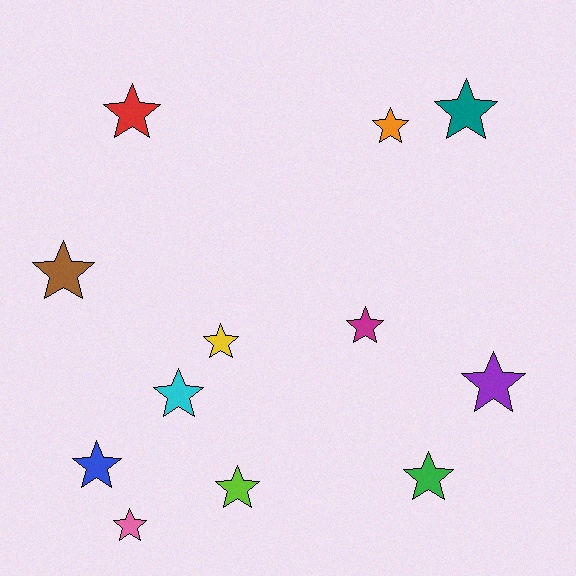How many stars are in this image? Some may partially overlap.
There are 12 stars.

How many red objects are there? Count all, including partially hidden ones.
There is 1 red object.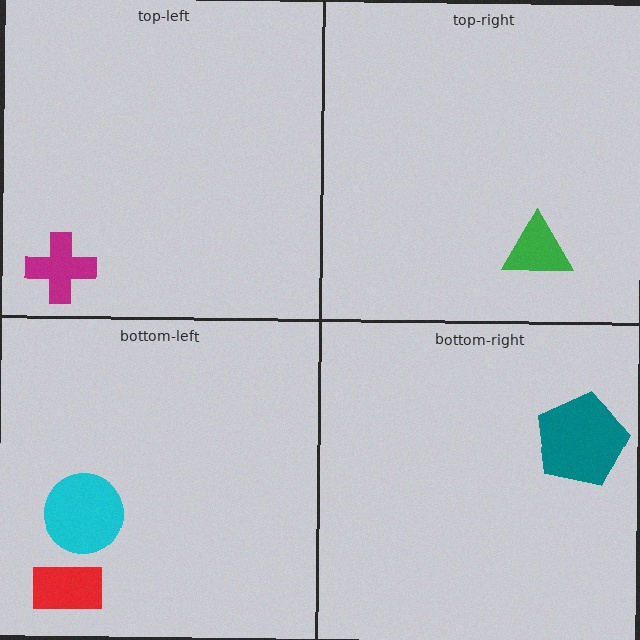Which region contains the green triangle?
The top-right region.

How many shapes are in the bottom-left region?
2.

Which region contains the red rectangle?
The bottom-left region.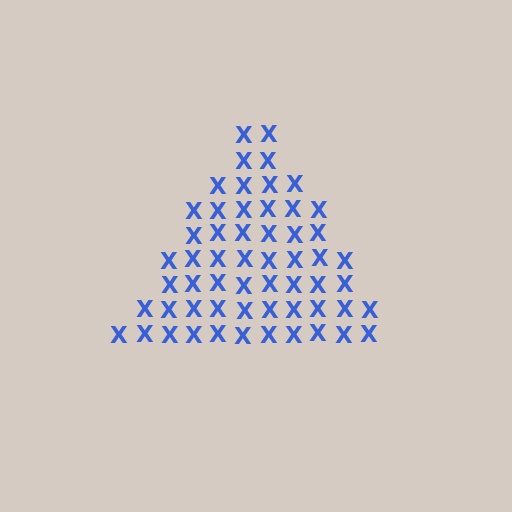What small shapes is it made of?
It is made of small letter X's.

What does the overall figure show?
The overall figure shows a triangle.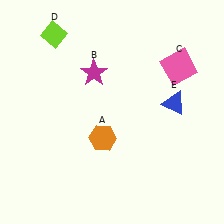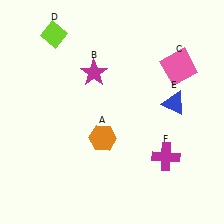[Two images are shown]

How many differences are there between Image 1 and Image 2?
There is 1 difference between the two images.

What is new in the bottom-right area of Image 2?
A magenta cross (F) was added in the bottom-right area of Image 2.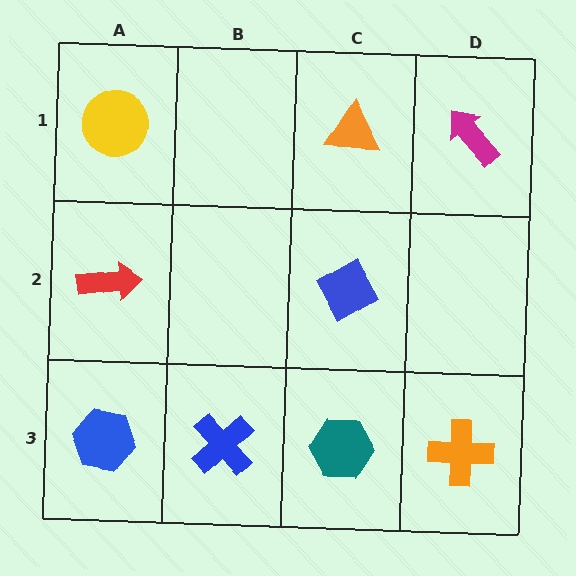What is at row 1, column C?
An orange triangle.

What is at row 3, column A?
A blue hexagon.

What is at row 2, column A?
A red arrow.